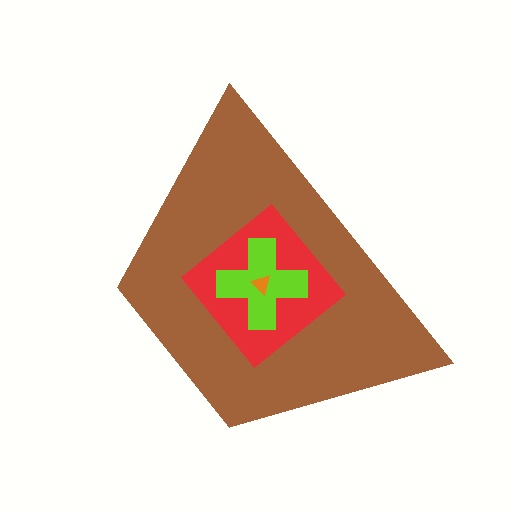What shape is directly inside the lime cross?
The orange triangle.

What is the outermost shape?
The brown trapezoid.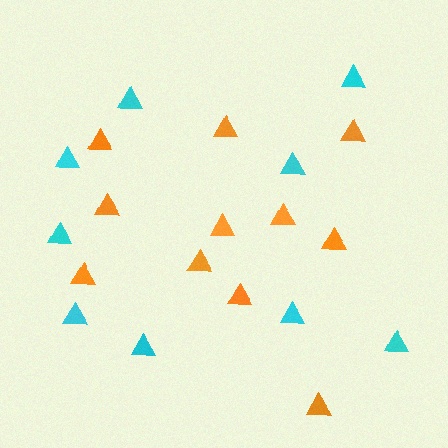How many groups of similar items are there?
There are 2 groups: one group of cyan triangles (9) and one group of orange triangles (11).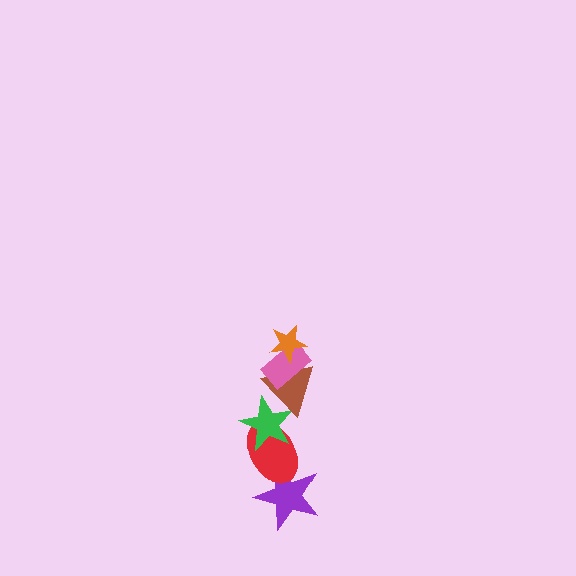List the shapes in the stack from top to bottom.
From top to bottom: the orange star, the pink rectangle, the brown triangle, the green star, the red ellipse, the purple star.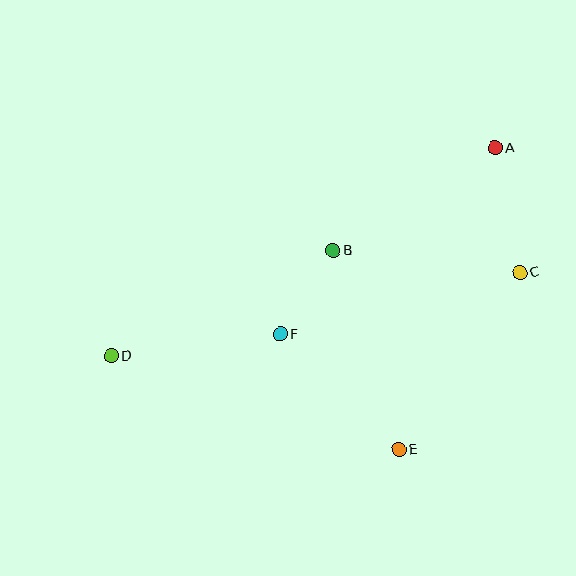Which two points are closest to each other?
Points B and F are closest to each other.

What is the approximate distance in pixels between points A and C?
The distance between A and C is approximately 127 pixels.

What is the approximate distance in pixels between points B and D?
The distance between B and D is approximately 246 pixels.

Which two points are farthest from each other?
Points A and D are farthest from each other.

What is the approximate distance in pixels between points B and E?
The distance between B and E is approximately 209 pixels.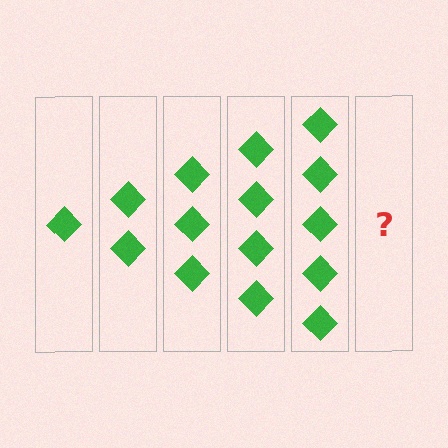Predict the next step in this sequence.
The next step is 6 diamonds.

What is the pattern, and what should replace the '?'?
The pattern is that each step adds one more diamond. The '?' should be 6 diamonds.